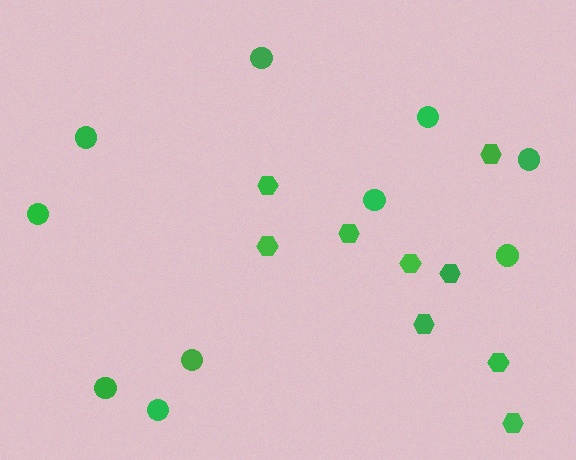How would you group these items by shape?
There are 2 groups: one group of hexagons (9) and one group of circles (10).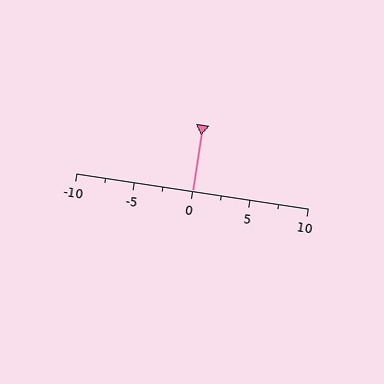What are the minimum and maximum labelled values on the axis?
The axis runs from -10 to 10.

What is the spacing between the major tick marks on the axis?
The major ticks are spaced 5 apart.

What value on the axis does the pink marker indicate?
The marker indicates approximately 0.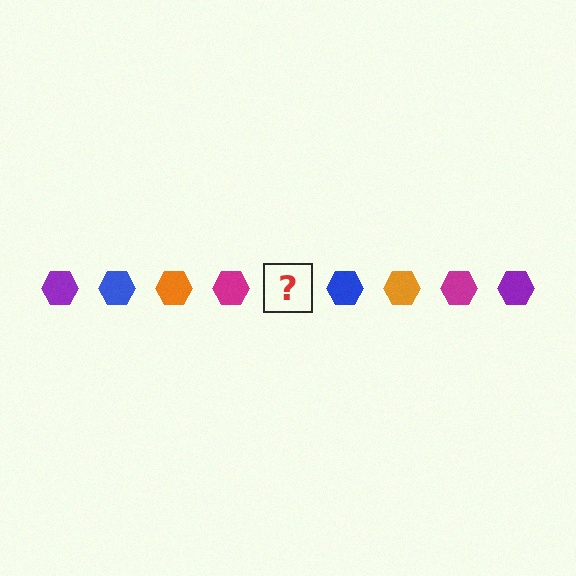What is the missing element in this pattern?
The missing element is a purple hexagon.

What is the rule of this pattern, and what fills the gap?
The rule is that the pattern cycles through purple, blue, orange, magenta hexagons. The gap should be filled with a purple hexagon.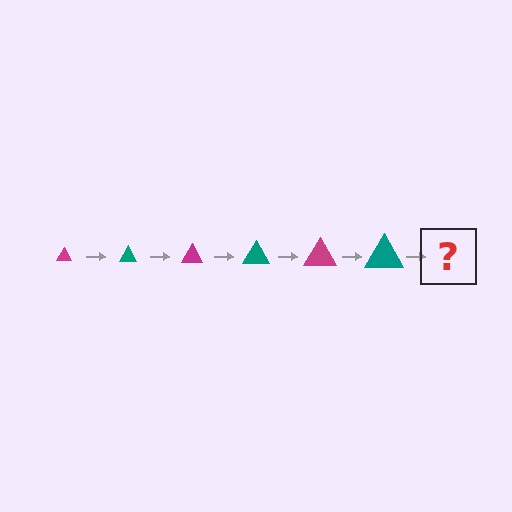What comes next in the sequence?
The next element should be a magenta triangle, larger than the previous one.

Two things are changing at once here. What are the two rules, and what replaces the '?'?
The two rules are that the triangle grows larger each step and the color cycles through magenta and teal. The '?' should be a magenta triangle, larger than the previous one.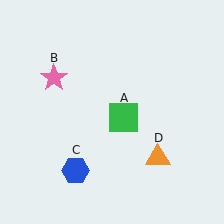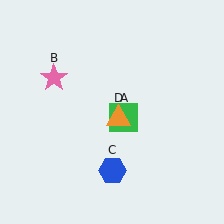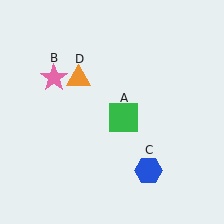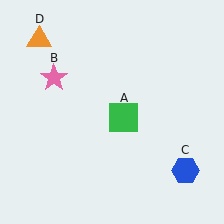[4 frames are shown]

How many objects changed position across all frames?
2 objects changed position: blue hexagon (object C), orange triangle (object D).